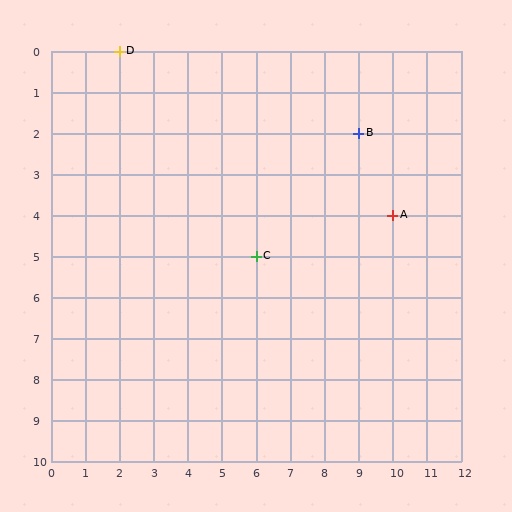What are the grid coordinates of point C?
Point C is at grid coordinates (6, 5).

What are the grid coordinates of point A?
Point A is at grid coordinates (10, 4).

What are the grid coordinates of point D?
Point D is at grid coordinates (2, 0).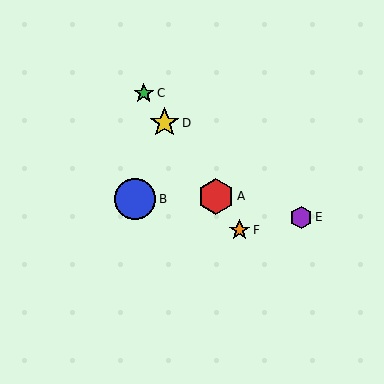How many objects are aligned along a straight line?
4 objects (A, C, D, F) are aligned along a straight line.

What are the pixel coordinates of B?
Object B is at (135, 199).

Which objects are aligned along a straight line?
Objects A, C, D, F are aligned along a straight line.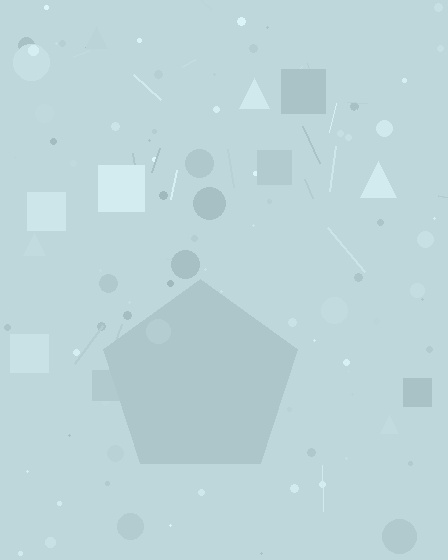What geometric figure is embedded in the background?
A pentagon is embedded in the background.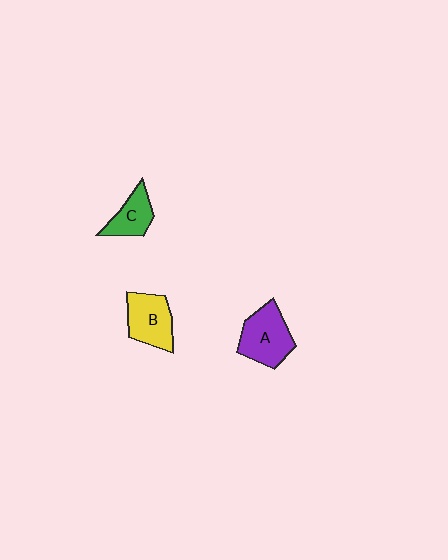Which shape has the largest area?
Shape A (purple).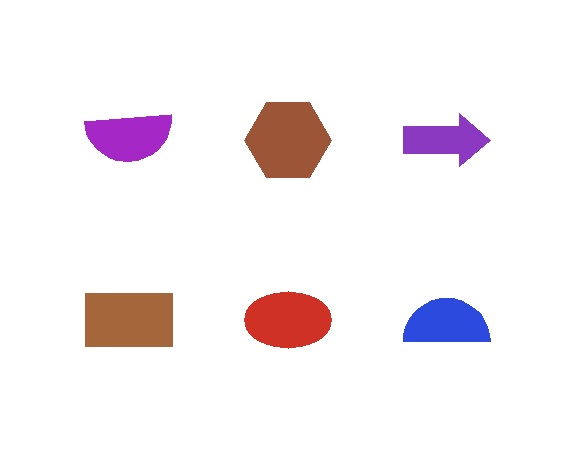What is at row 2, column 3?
A blue semicircle.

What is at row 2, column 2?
A red ellipse.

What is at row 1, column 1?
A purple semicircle.